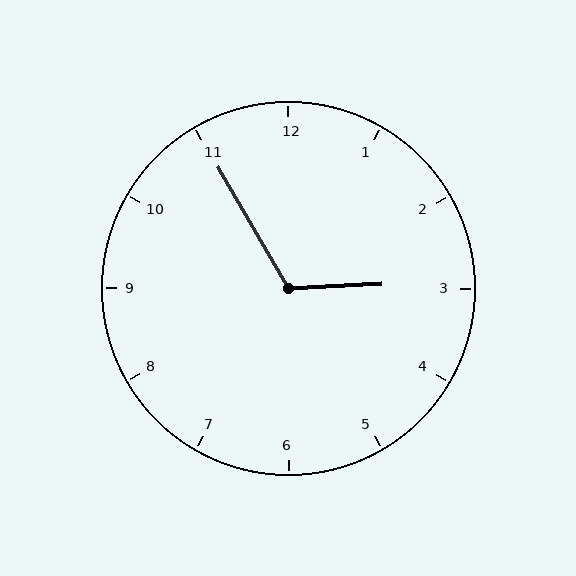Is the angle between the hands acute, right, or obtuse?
It is obtuse.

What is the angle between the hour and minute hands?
Approximately 118 degrees.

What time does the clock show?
2:55.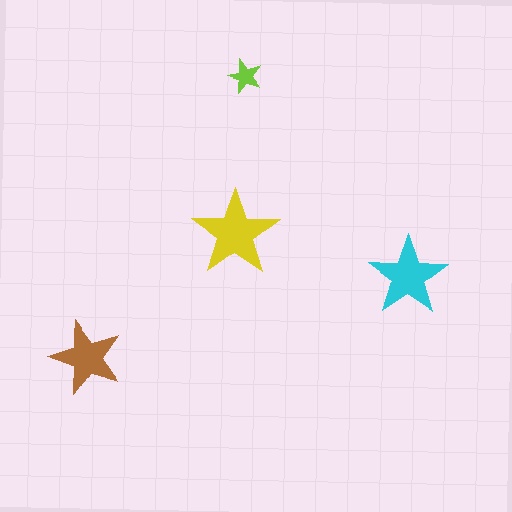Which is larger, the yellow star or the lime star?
The yellow one.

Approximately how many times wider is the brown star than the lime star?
About 2 times wider.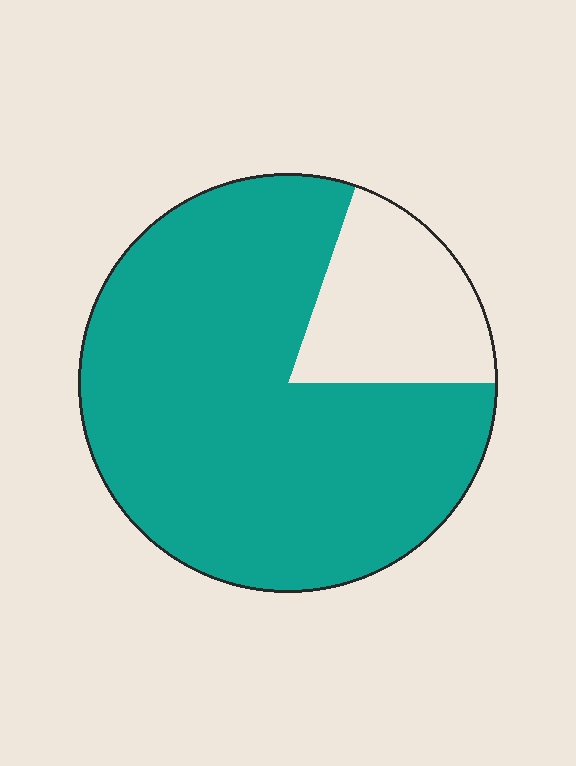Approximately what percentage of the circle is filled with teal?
Approximately 80%.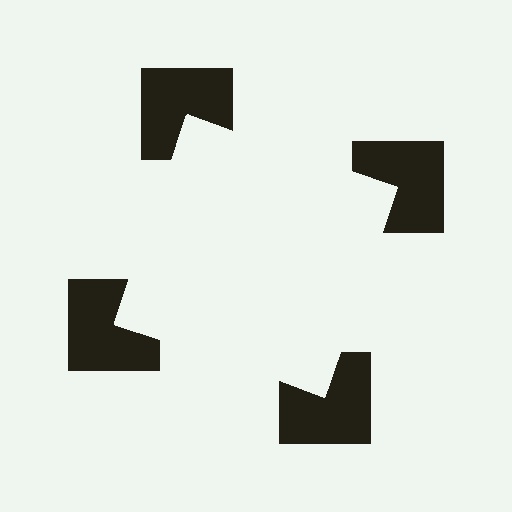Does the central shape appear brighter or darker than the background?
It typically appears slightly brighter than the background, even though no actual brightness change is drawn.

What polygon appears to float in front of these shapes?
An illusory square — its edges are inferred from the aligned wedge cuts in the notched squares, not physically drawn.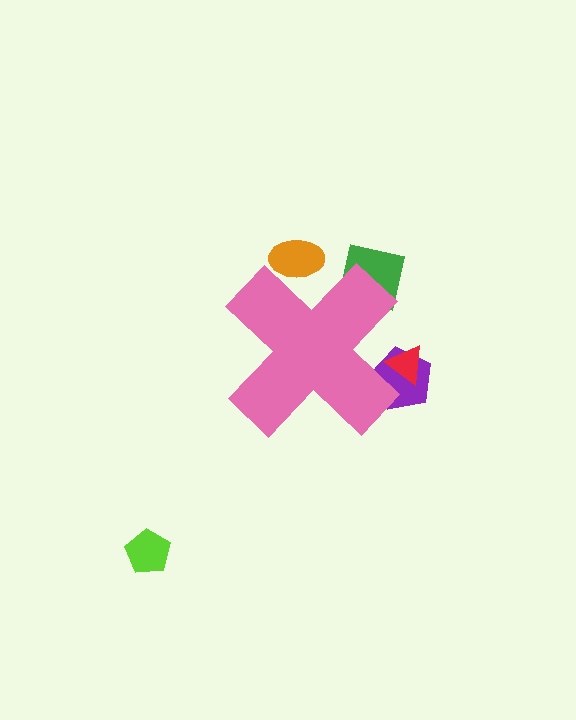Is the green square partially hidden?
Yes, the green square is partially hidden behind the pink cross.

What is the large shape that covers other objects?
A pink cross.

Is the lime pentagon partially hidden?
No, the lime pentagon is fully visible.